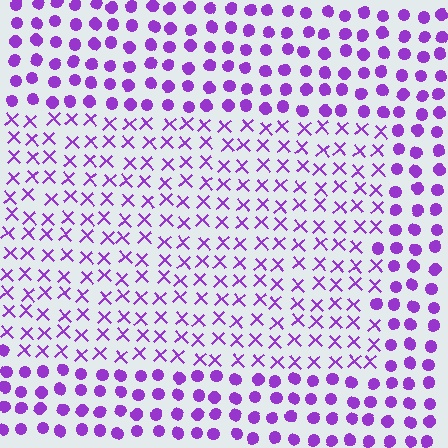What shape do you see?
I see a rectangle.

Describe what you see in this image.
The image is filled with small purple elements arranged in a uniform grid. A rectangle-shaped region contains X marks, while the surrounding area contains circles. The boundary is defined purely by the change in element shape.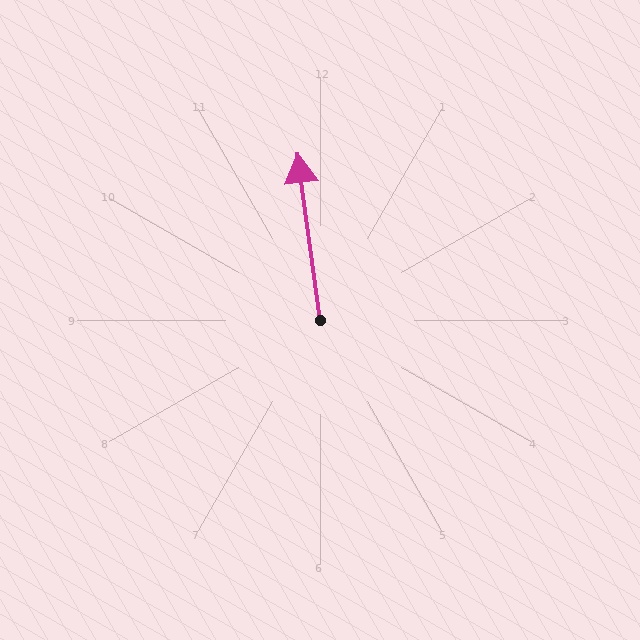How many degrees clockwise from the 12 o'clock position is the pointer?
Approximately 352 degrees.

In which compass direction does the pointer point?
North.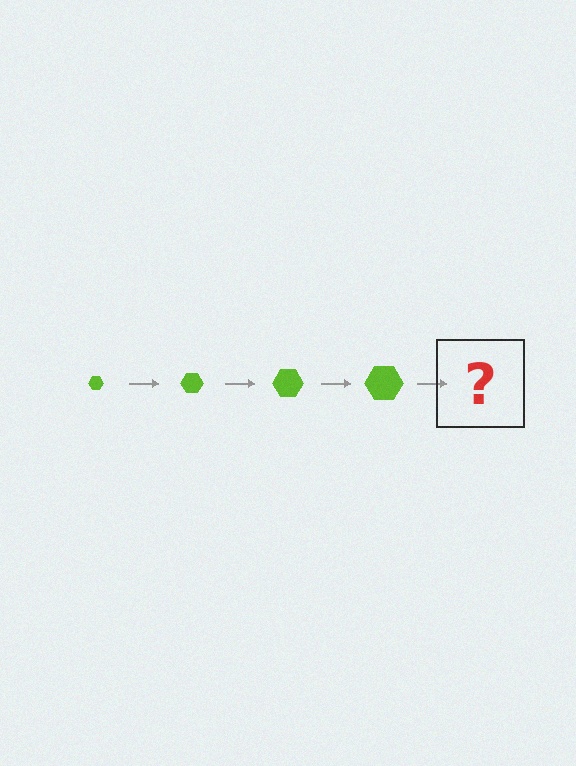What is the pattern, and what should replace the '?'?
The pattern is that the hexagon gets progressively larger each step. The '?' should be a lime hexagon, larger than the previous one.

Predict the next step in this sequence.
The next step is a lime hexagon, larger than the previous one.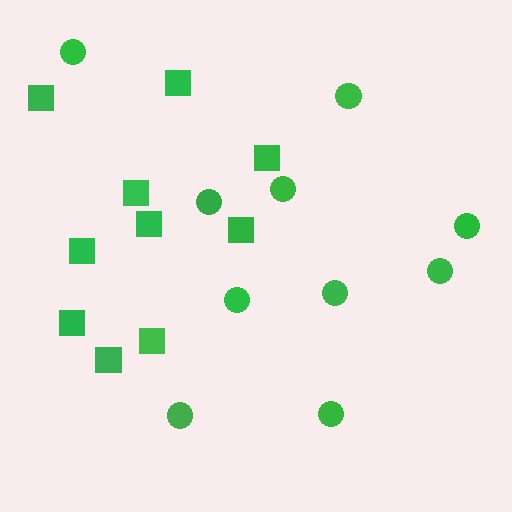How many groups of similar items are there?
There are 2 groups: one group of circles (10) and one group of squares (10).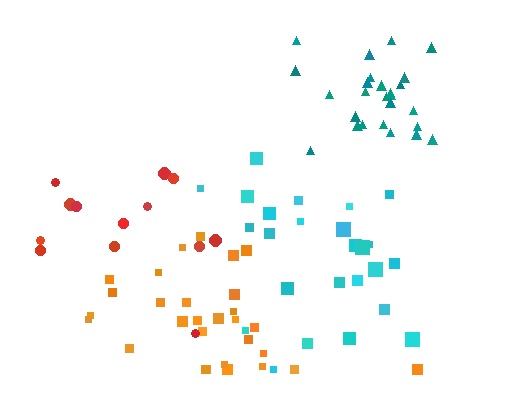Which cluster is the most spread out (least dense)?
Red.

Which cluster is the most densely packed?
Teal.